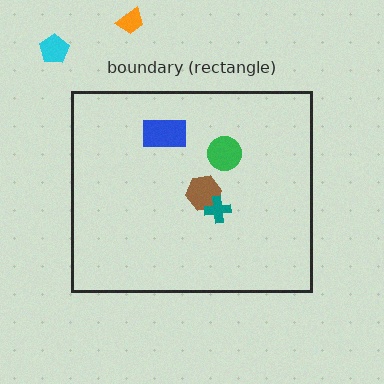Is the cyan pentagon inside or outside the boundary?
Outside.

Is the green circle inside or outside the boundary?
Inside.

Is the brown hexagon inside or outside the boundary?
Inside.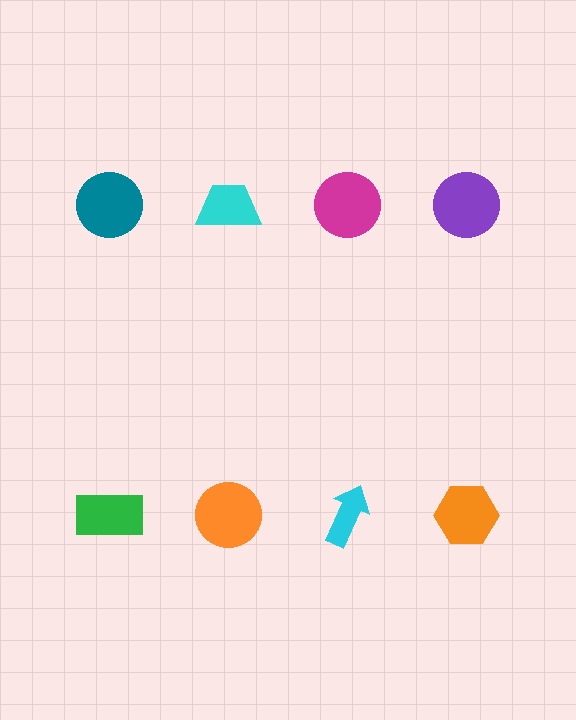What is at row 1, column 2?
A cyan trapezoid.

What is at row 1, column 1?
A teal circle.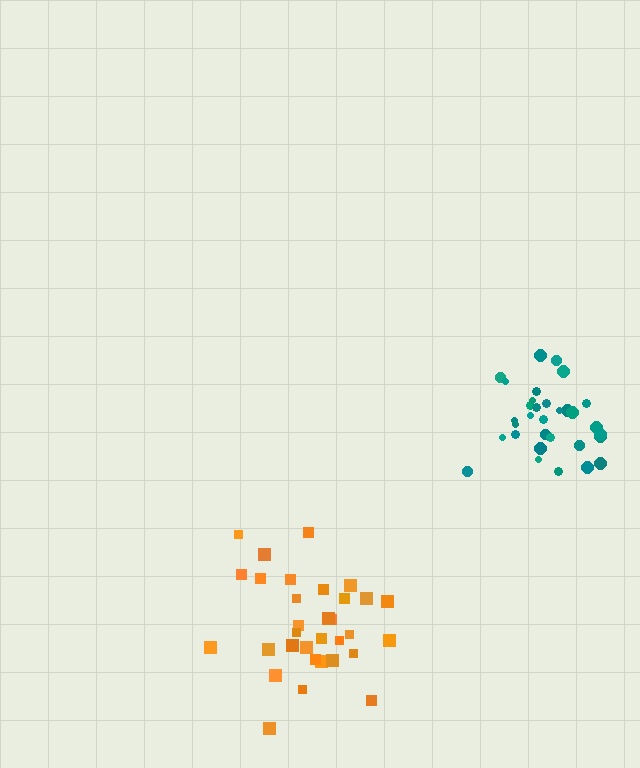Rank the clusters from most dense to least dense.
teal, orange.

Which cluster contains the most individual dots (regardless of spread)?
Teal (32).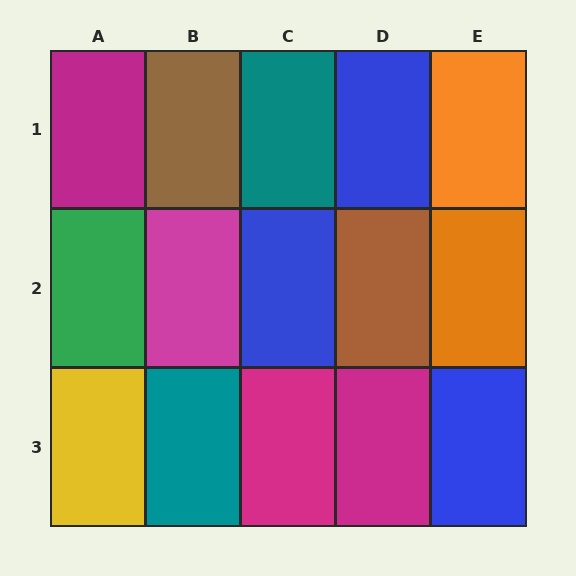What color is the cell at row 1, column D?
Blue.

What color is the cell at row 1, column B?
Brown.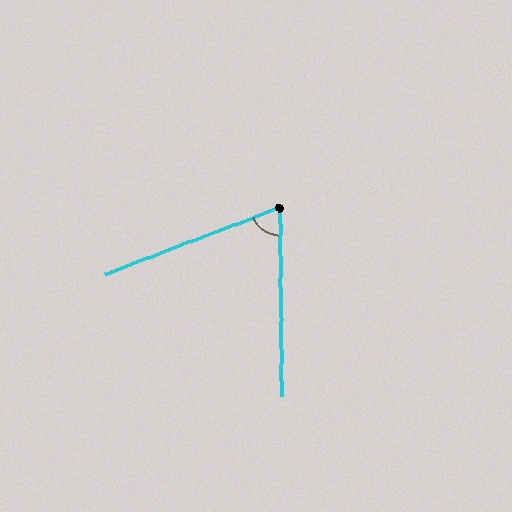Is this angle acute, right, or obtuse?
It is acute.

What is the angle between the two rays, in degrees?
Approximately 69 degrees.